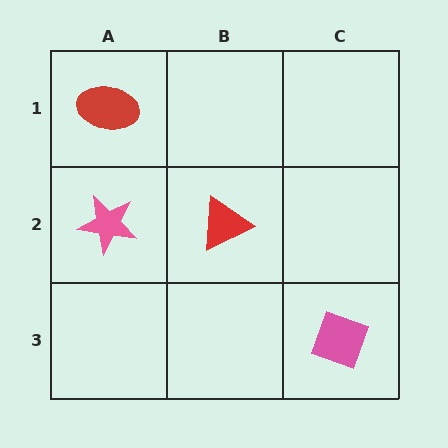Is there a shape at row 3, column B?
No, that cell is empty.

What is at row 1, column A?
A red ellipse.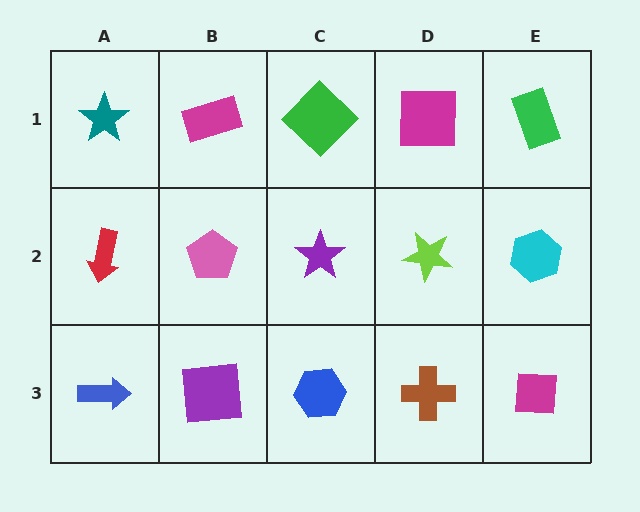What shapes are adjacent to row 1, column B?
A pink pentagon (row 2, column B), a teal star (row 1, column A), a green diamond (row 1, column C).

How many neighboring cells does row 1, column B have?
3.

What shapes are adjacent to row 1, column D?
A lime star (row 2, column D), a green diamond (row 1, column C), a green rectangle (row 1, column E).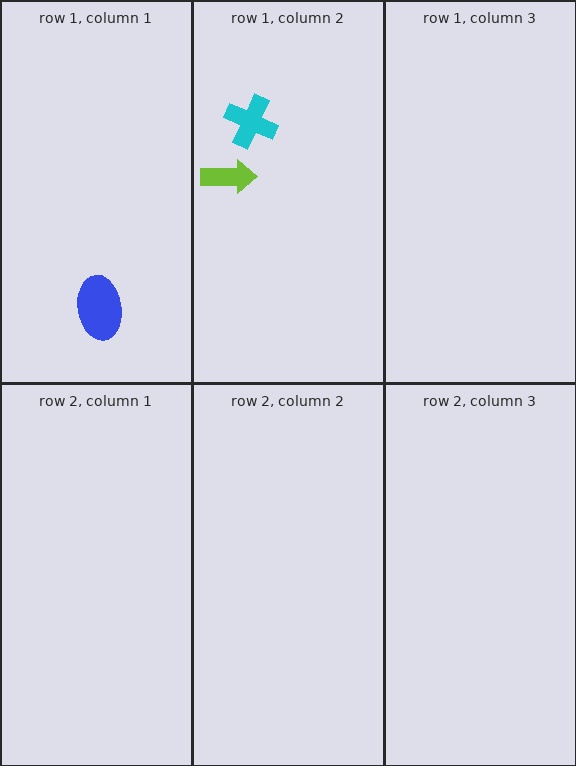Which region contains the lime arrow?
The row 1, column 2 region.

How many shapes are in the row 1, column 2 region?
2.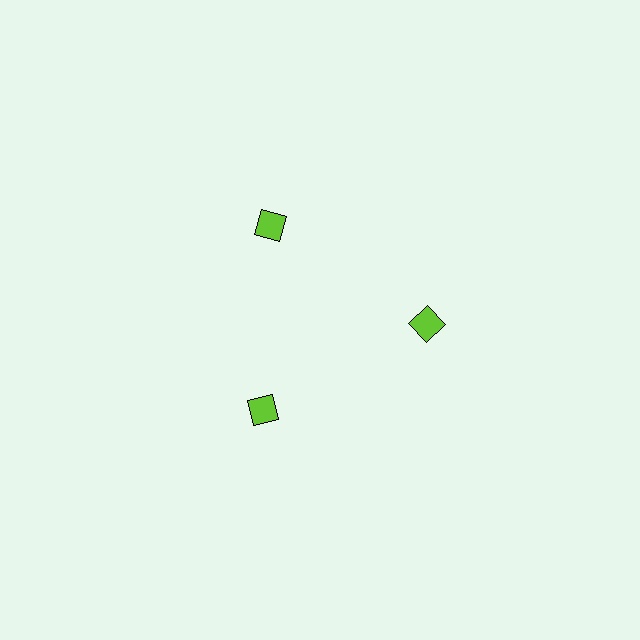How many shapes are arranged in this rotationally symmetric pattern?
There are 3 shapes, arranged in 3 groups of 1.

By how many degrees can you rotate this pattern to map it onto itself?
The pattern maps onto itself every 120 degrees of rotation.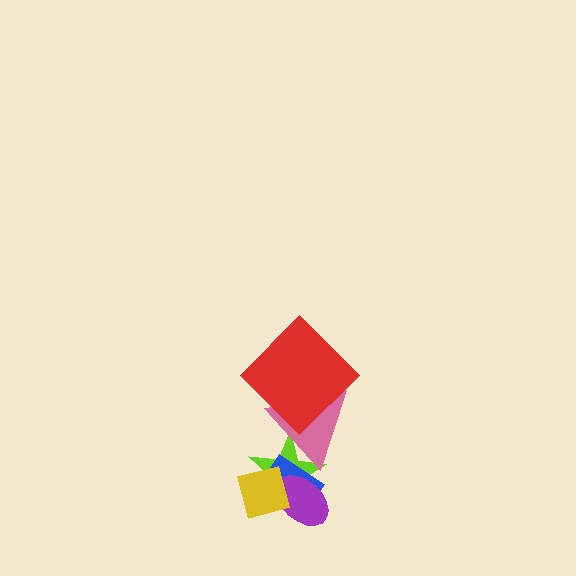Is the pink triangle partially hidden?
Yes, it is partially covered by another shape.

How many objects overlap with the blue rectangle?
4 objects overlap with the blue rectangle.